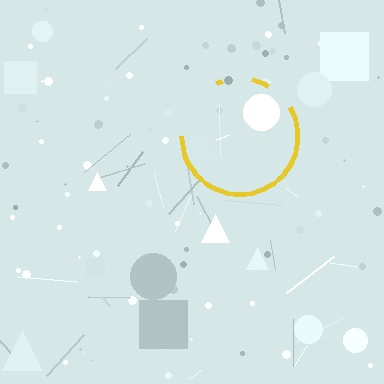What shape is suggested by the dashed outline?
The dashed outline suggests a circle.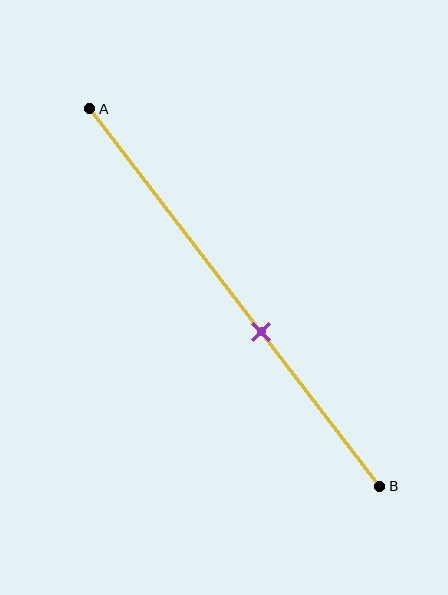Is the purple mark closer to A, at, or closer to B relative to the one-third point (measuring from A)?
The purple mark is closer to point B than the one-third point of segment AB.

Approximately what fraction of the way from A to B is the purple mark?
The purple mark is approximately 60% of the way from A to B.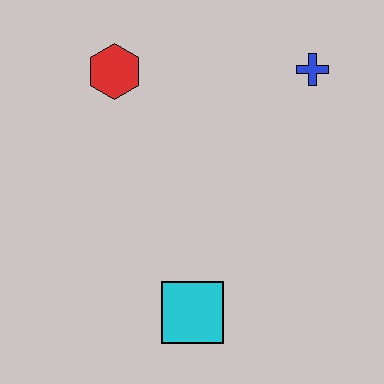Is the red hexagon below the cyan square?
No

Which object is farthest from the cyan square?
The blue cross is farthest from the cyan square.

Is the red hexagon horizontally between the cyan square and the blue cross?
No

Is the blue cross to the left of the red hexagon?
No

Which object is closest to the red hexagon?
The blue cross is closest to the red hexagon.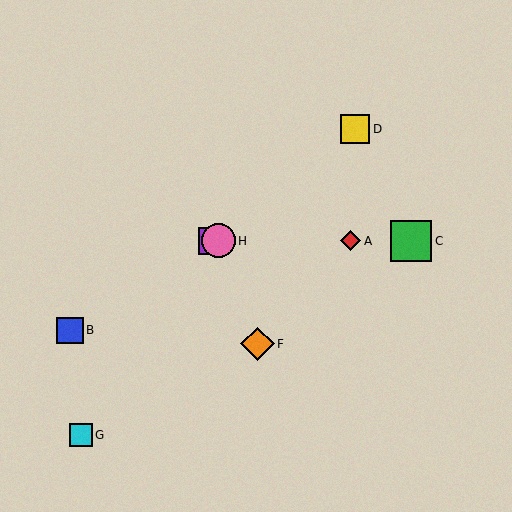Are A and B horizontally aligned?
No, A is at y≈241 and B is at y≈330.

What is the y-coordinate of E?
Object E is at y≈241.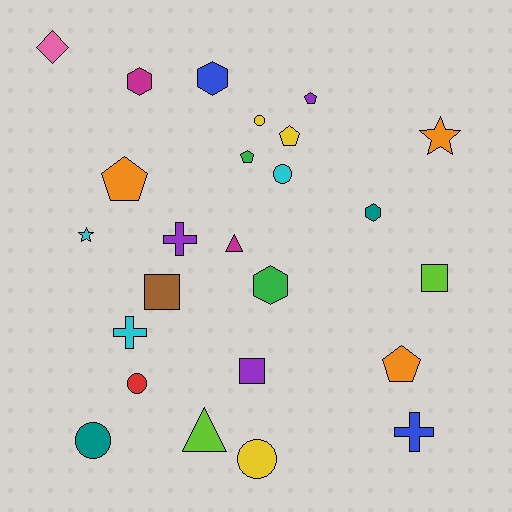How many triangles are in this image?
There are 2 triangles.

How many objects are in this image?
There are 25 objects.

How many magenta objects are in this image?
There are 2 magenta objects.